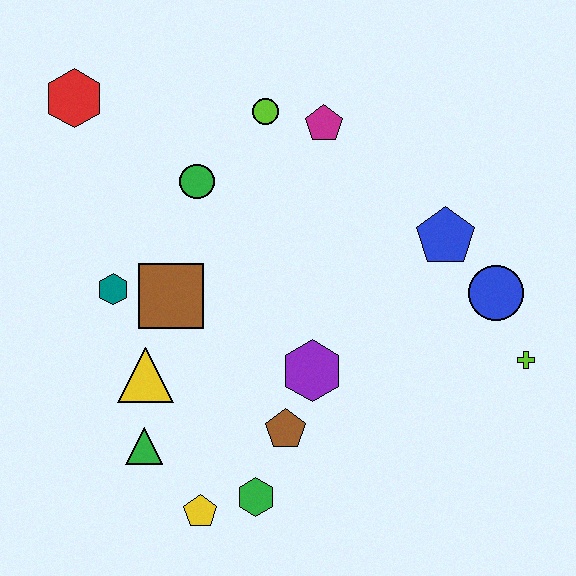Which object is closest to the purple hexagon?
The brown pentagon is closest to the purple hexagon.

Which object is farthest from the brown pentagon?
The red hexagon is farthest from the brown pentagon.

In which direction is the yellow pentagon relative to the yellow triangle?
The yellow pentagon is below the yellow triangle.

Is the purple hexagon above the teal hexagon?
No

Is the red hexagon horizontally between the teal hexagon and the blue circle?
No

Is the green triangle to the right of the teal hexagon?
Yes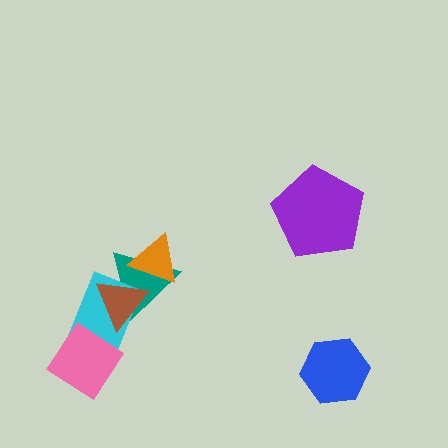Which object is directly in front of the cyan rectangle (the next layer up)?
The pink diamond is directly in front of the cyan rectangle.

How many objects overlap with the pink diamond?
1 object overlaps with the pink diamond.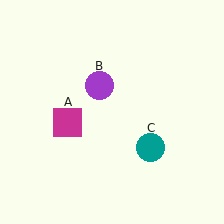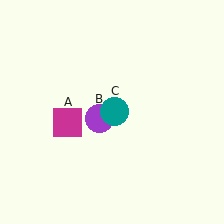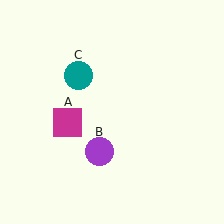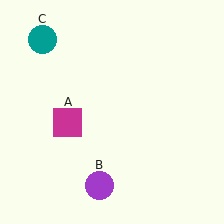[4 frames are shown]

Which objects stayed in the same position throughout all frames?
Magenta square (object A) remained stationary.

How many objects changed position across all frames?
2 objects changed position: purple circle (object B), teal circle (object C).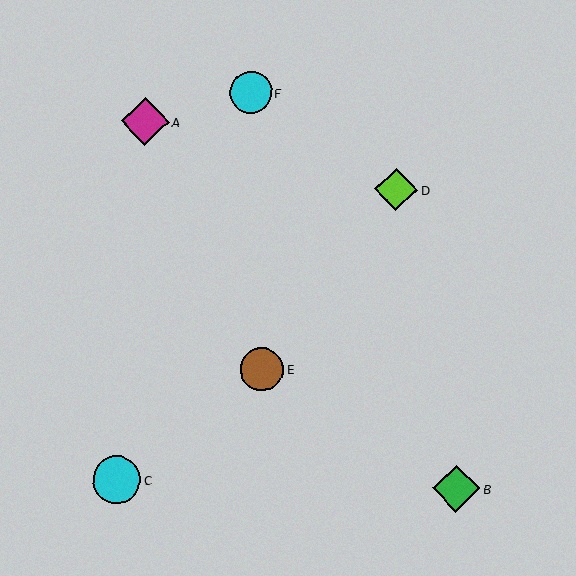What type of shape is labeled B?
Shape B is a green diamond.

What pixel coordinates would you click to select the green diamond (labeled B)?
Click at (456, 489) to select the green diamond B.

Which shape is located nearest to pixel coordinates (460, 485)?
The green diamond (labeled B) at (456, 489) is nearest to that location.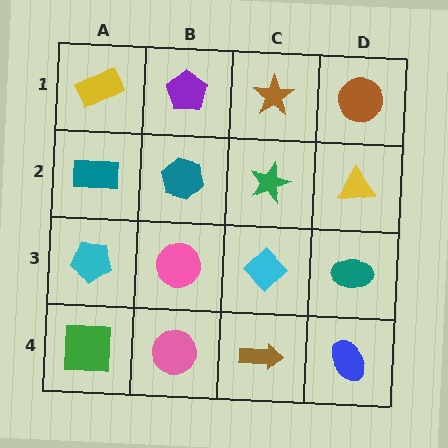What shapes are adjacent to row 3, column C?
A green star (row 2, column C), a brown arrow (row 4, column C), a pink circle (row 3, column B), a teal ellipse (row 3, column D).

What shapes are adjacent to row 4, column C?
A cyan diamond (row 3, column C), a pink circle (row 4, column B), a blue ellipse (row 4, column D).